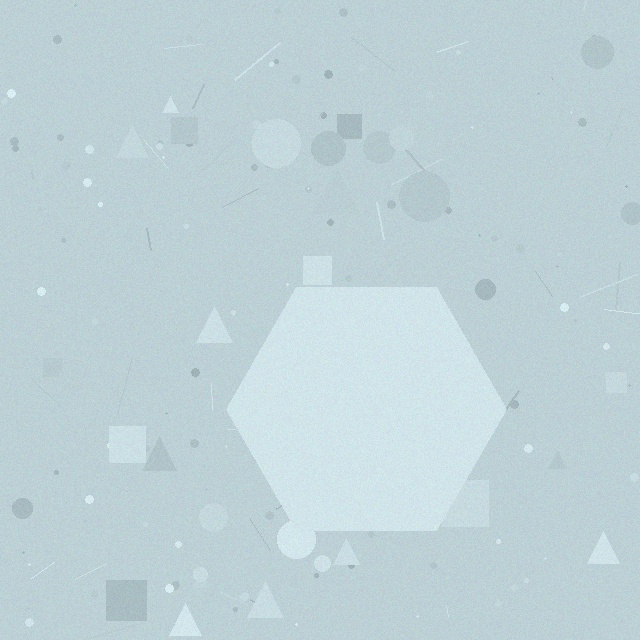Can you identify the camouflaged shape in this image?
The camouflaged shape is a hexagon.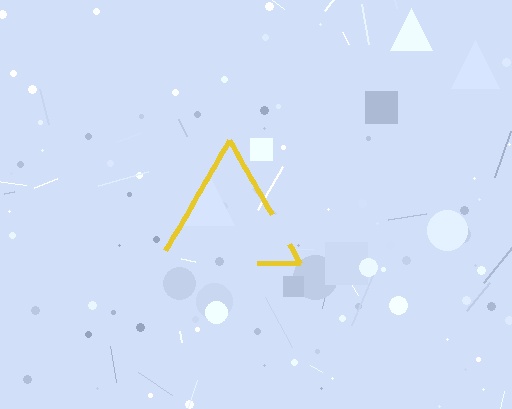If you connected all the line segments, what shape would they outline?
They would outline a triangle.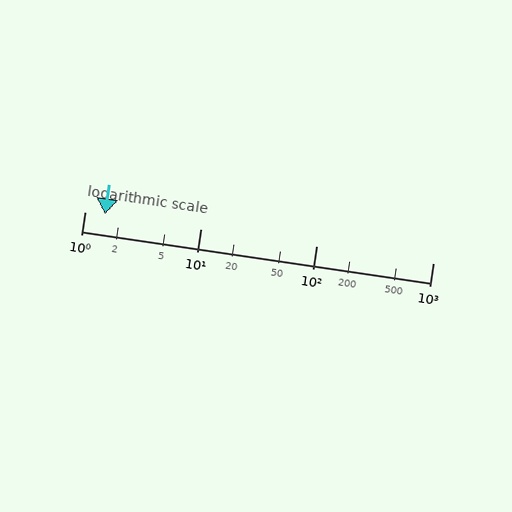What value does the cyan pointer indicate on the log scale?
The pointer indicates approximately 1.5.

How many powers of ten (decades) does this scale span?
The scale spans 3 decades, from 1 to 1000.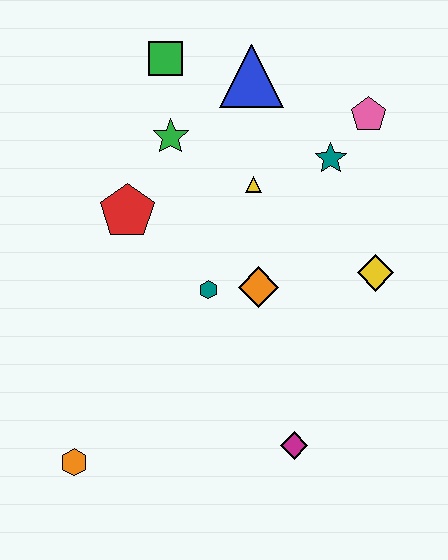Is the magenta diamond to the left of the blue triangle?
No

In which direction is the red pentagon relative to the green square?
The red pentagon is below the green square.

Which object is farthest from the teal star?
The orange hexagon is farthest from the teal star.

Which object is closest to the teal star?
The pink pentagon is closest to the teal star.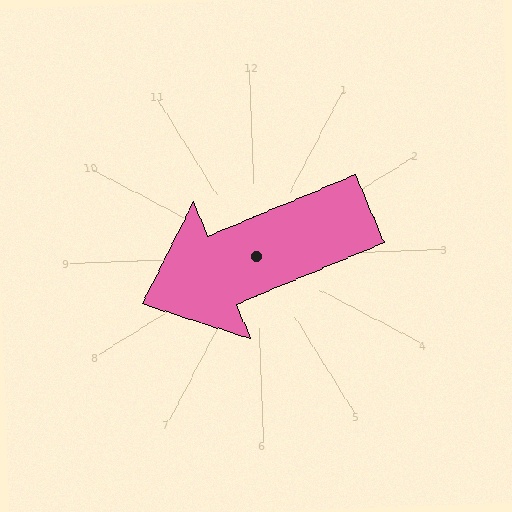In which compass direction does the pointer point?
West.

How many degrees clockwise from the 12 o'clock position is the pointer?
Approximately 249 degrees.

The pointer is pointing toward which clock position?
Roughly 8 o'clock.